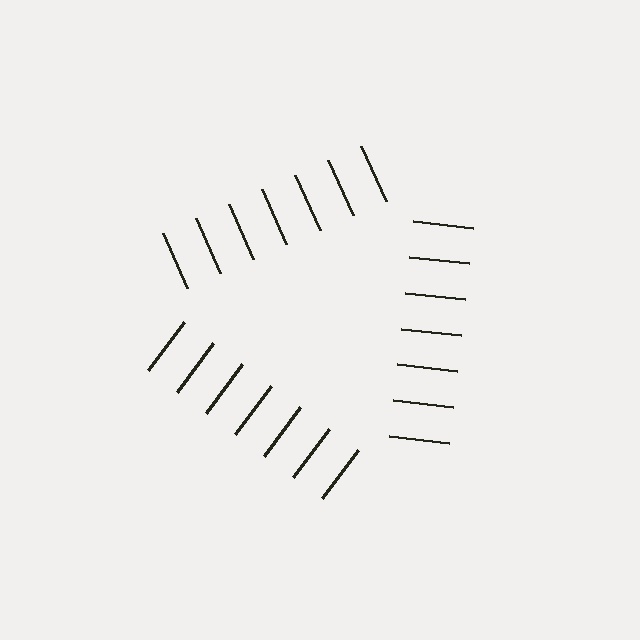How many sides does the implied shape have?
3 sides — the line-ends trace a triangle.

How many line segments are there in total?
21 — 7 along each of the 3 edges.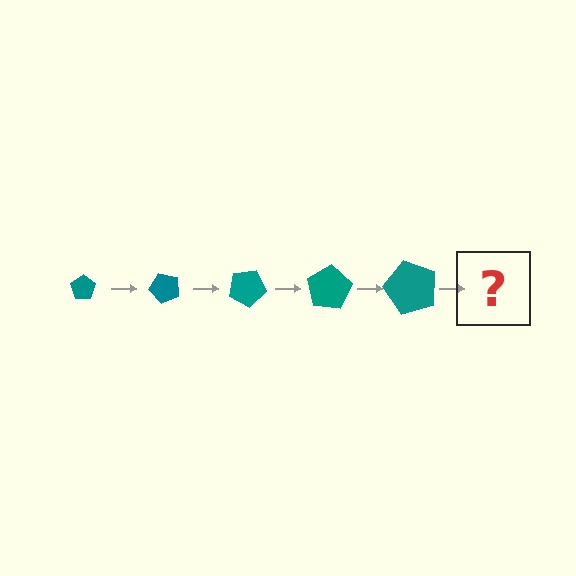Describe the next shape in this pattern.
It should be a pentagon, larger than the previous one and rotated 250 degrees from the start.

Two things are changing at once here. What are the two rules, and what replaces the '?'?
The two rules are that the pentagon grows larger each step and it rotates 50 degrees each step. The '?' should be a pentagon, larger than the previous one and rotated 250 degrees from the start.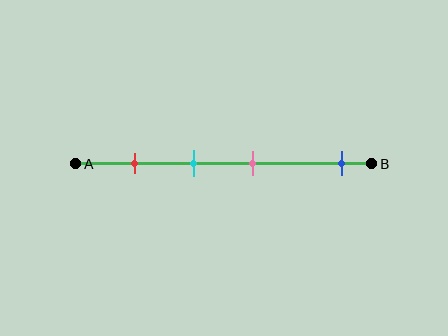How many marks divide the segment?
There are 4 marks dividing the segment.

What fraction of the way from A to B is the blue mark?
The blue mark is approximately 90% (0.9) of the way from A to B.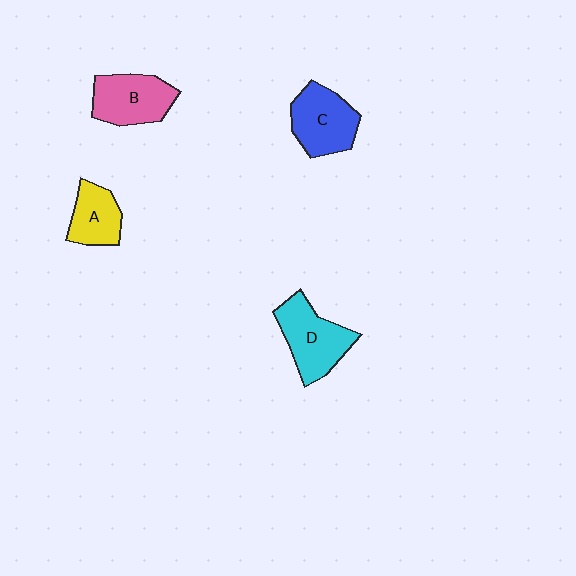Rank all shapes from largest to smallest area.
From largest to smallest: D (cyan), C (blue), B (pink), A (yellow).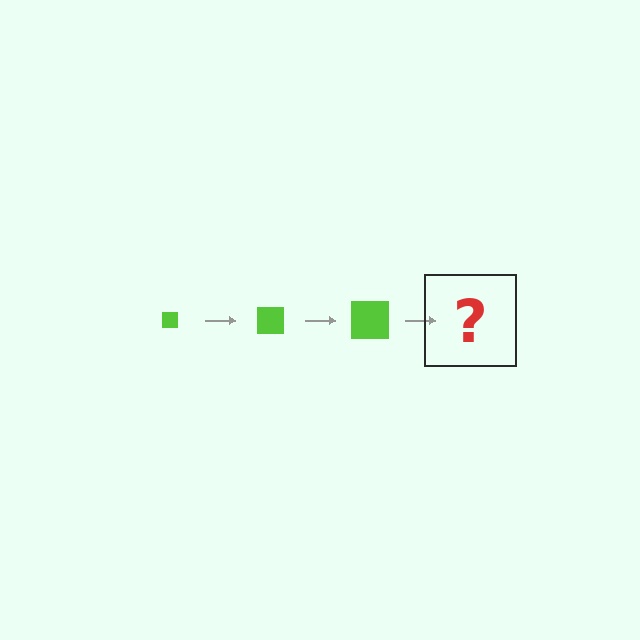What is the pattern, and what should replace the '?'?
The pattern is that the square gets progressively larger each step. The '?' should be a lime square, larger than the previous one.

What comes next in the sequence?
The next element should be a lime square, larger than the previous one.